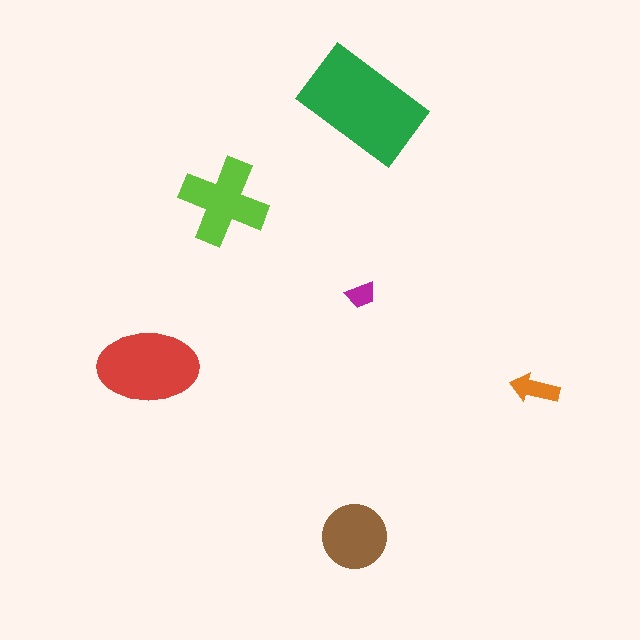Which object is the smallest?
The magenta trapezoid.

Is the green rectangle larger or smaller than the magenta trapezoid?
Larger.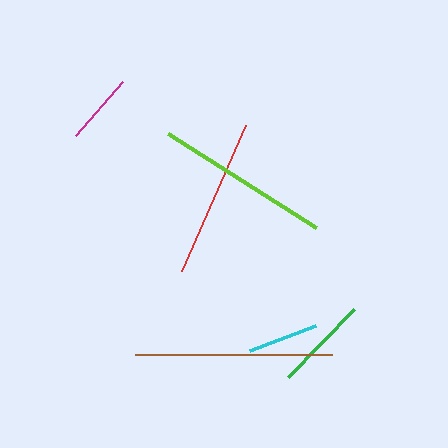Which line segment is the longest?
The brown line is the longest at approximately 197 pixels.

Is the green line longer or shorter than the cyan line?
The green line is longer than the cyan line.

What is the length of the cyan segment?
The cyan segment is approximately 70 pixels long.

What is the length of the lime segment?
The lime segment is approximately 175 pixels long.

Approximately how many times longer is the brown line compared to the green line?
The brown line is approximately 2.1 times the length of the green line.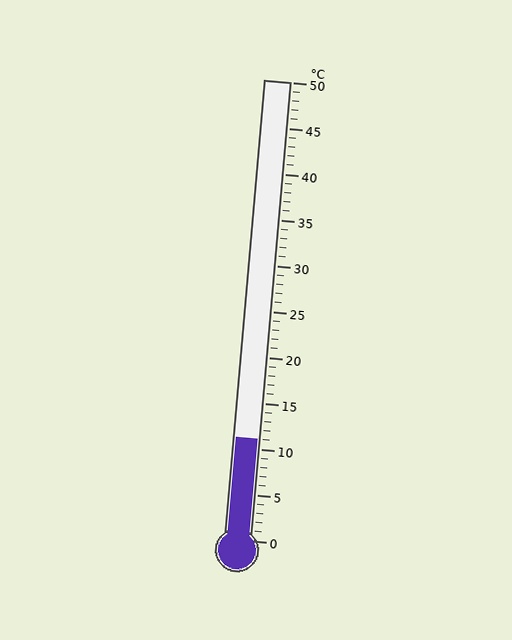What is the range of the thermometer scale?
The thermometer scale ranges from 0°C to 50°C.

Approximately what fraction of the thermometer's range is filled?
The thermometer is filled to approximately 20% of its range.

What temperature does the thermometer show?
The thermometer shows approximately 11°C.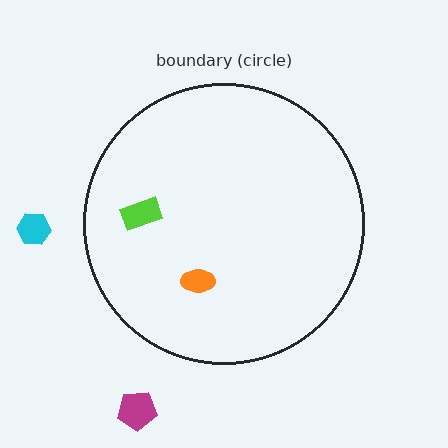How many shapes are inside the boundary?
2 inside, 2 outside.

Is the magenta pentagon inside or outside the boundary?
Outside.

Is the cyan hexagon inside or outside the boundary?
Outside.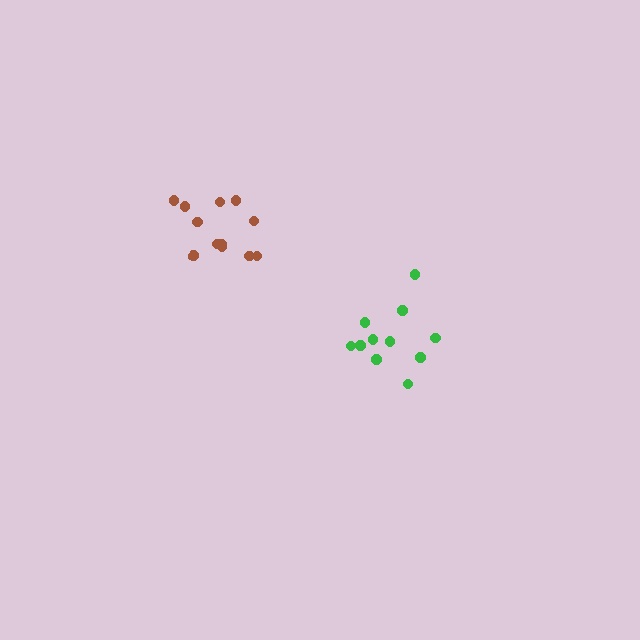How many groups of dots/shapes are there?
There are 2 groups.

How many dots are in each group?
Group 1: 12 dots, Group 2: 11 dots (23 total).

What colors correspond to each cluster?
The clusters are colored: brown, green.